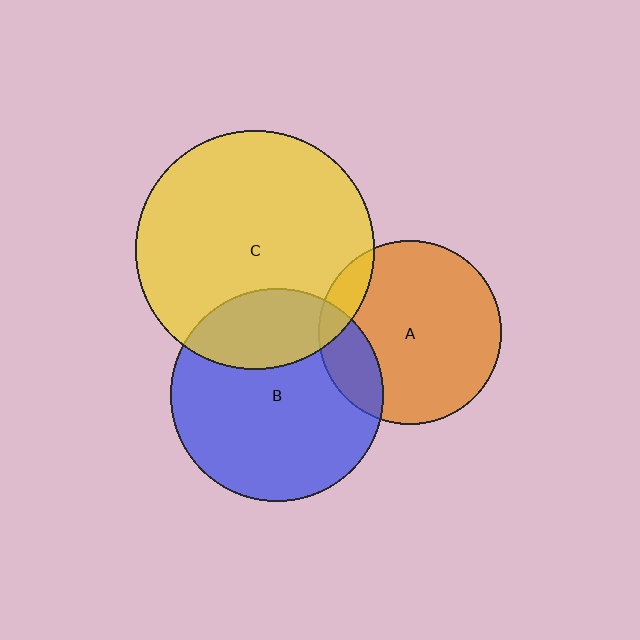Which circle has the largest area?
Circle C (yellow).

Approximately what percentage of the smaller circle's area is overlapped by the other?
Approximately 20%.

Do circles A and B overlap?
Yes.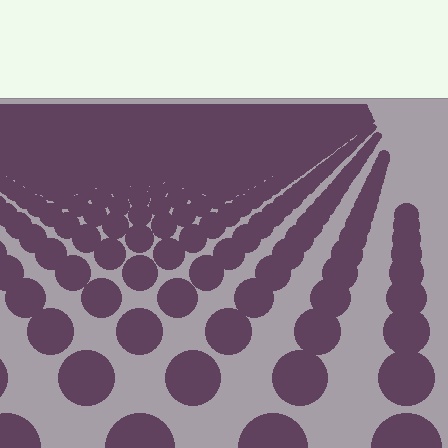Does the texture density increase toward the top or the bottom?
Density increases toward the top.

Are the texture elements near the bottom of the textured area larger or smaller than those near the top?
Larger. Near the bottom, elements are closer to the viewer and appear at a bigger on-screen size.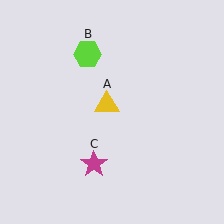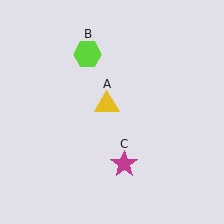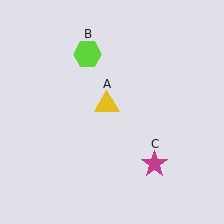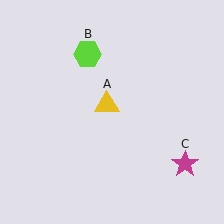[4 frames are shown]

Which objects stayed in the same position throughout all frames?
Yellow triangle (object A) and lime hexagon (object B) remained stationary.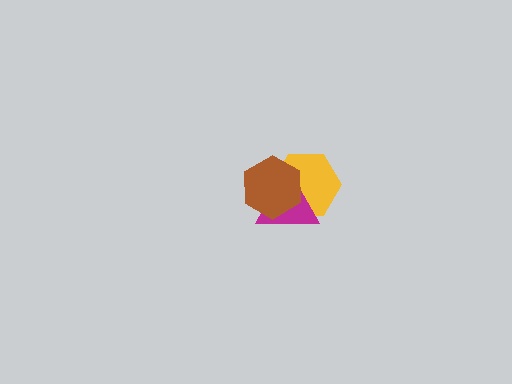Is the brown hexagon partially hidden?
No, no other shape covers it.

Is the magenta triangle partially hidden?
Yes, it is partially covered by another shape.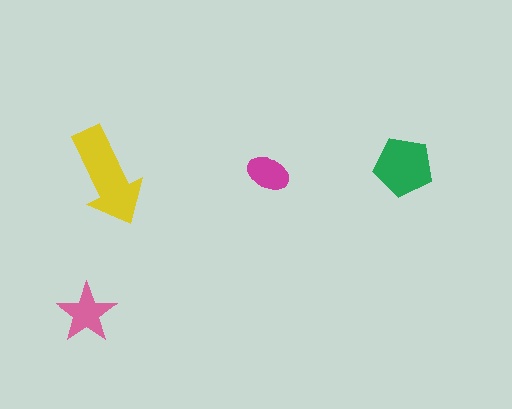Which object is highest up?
The green pentagon is topmost.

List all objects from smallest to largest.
The magenta ellipse, the pink star, the green pentagon, the yellow arrow.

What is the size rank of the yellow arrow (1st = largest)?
1st.